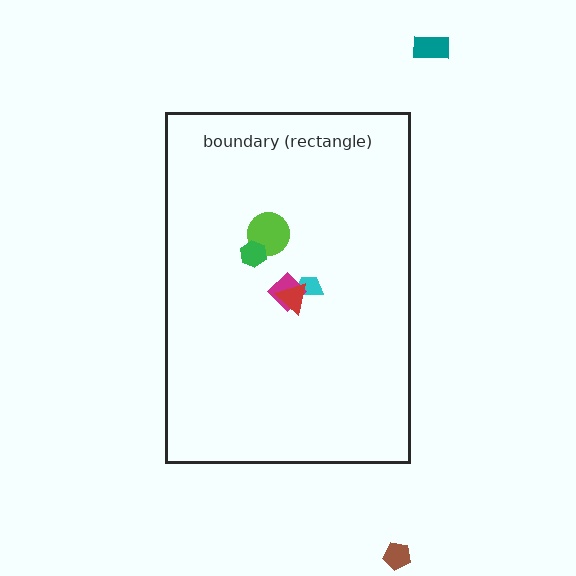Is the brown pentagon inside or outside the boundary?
Outside.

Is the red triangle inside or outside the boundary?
Inside.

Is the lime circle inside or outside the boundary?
Inside.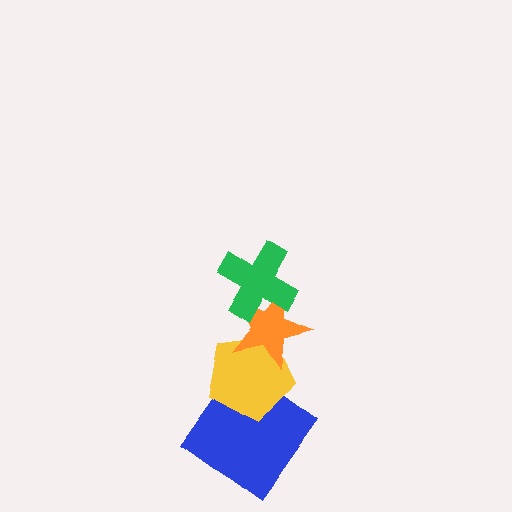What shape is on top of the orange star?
The green cross is on top of the orange star.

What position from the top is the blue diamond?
The blue diamond is 4th from the top.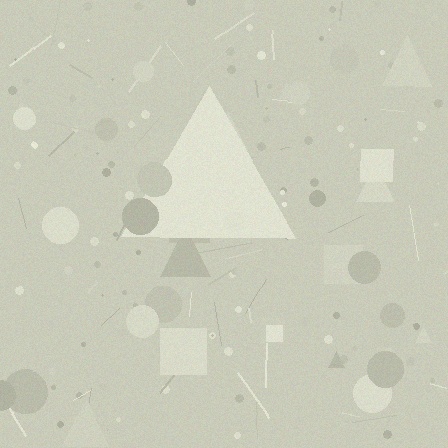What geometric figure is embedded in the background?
A triangle is embedded in the background.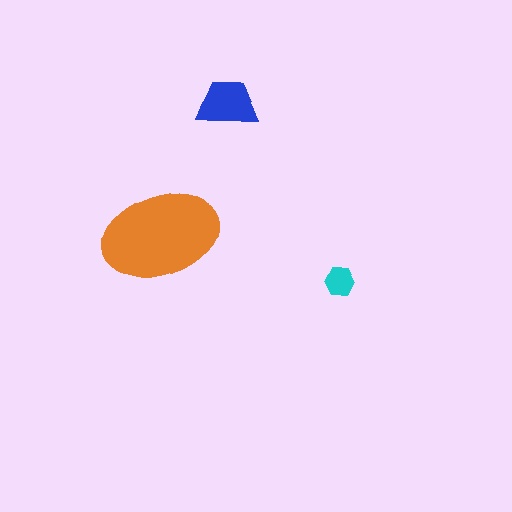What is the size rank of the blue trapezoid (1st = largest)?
2nd.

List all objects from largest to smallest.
The orange ellipse, the blue trapezoid, the cyan hexagon.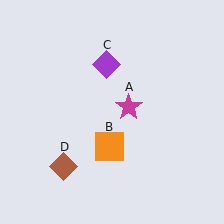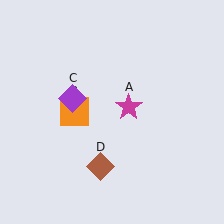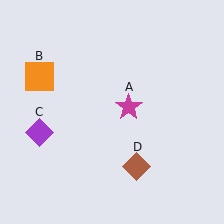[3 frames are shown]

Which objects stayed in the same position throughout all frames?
Magenta star (object A) remained stationary.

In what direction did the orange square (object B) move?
The orange square (object B) moved up and to the left.